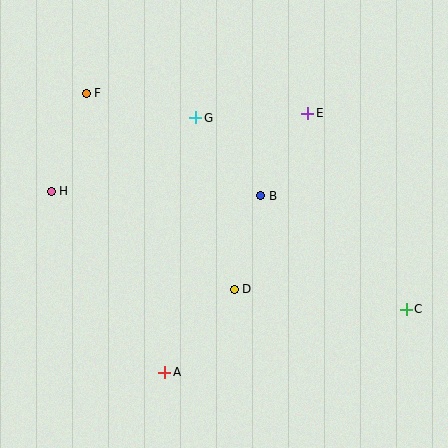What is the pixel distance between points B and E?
The distance between B and E is 95 pixels.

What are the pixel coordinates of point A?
Point A is at (165, 372).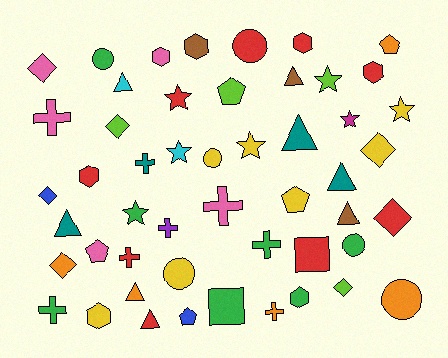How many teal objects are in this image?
There are 4 teal objects.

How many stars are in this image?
There are 7 stars.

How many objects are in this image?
There are 50 objects.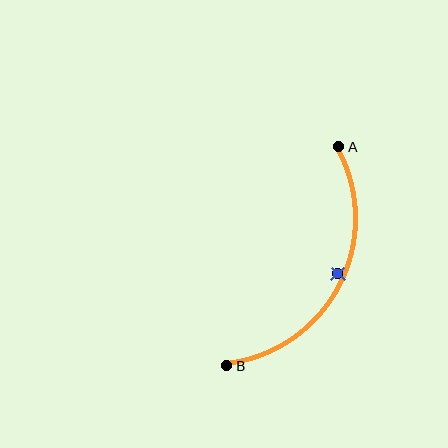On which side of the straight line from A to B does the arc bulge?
The arc bulges to the right of the straight line connecting A and B.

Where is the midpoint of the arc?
The arc midpoint is the point on the curve farthest from the straight line joining A and B. It sits to the right of that line.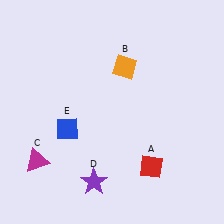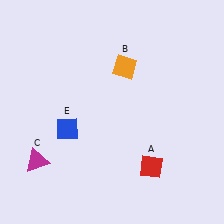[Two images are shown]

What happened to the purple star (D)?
The purple star (D) was removed in Image 2. It was in the bottom-left area of Image 1.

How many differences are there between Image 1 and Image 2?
There is 1 difference between the two images.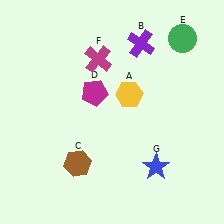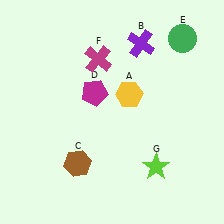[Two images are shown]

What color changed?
The star (G) changed from blue in Image 1 to lime in Image 2.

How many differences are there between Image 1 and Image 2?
There is 1 difference between the two images.